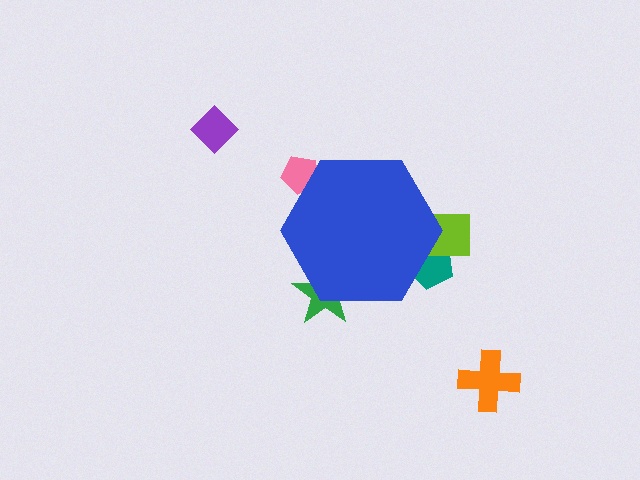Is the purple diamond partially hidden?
No, the purple diamond is fully visible.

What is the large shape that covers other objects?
A blue hexagon.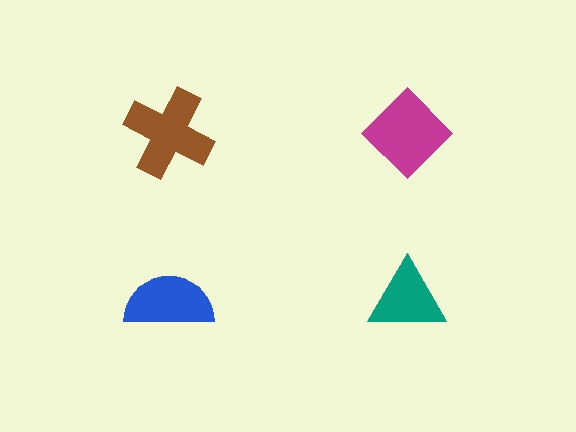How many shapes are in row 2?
2 shapes.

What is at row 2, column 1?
A blue semicircle.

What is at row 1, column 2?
A magenta diamond.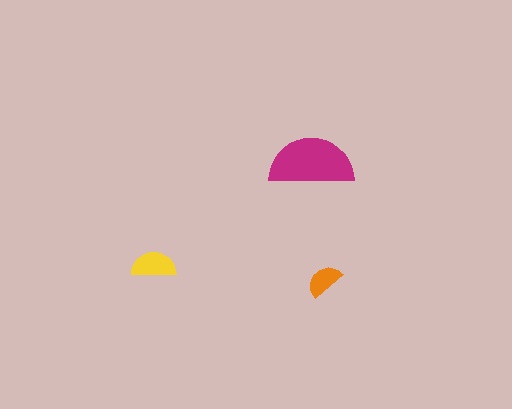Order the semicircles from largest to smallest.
the magenta one, the yellow one, the orange one.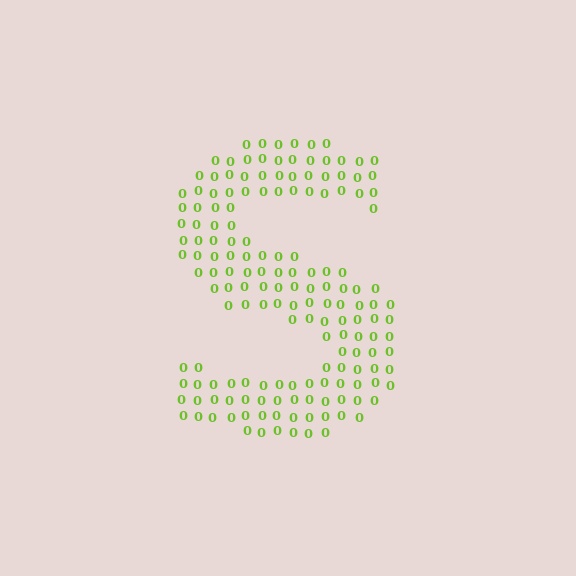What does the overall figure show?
The overall figure shows the letter S.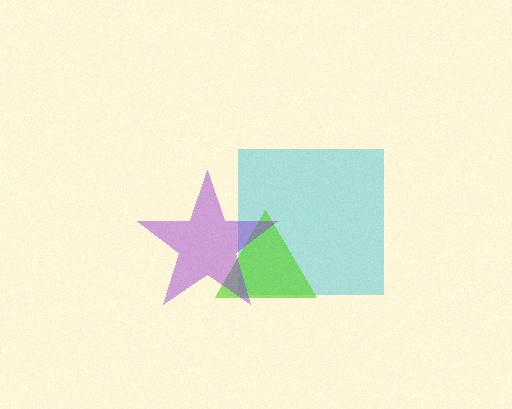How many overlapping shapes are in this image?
There are 3 overlapping shapes in the image.